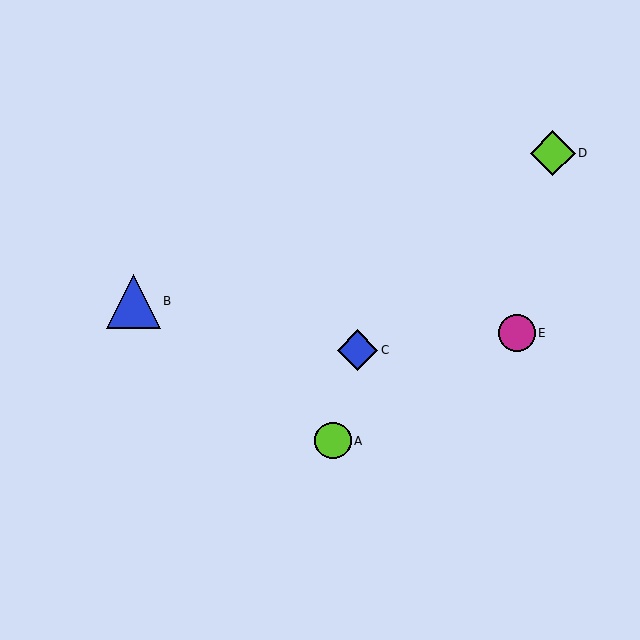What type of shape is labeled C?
Shape C is a blue diamond.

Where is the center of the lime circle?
The center of the lime circle is at (333, 441).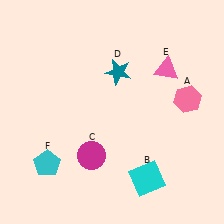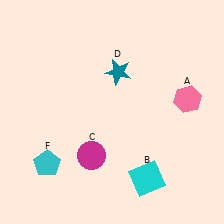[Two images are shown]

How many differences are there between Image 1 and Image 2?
There is 1 difference between the two images.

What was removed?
The pink triangle (E) was removed in Image 2.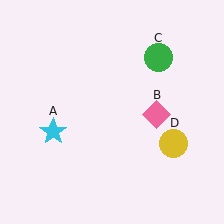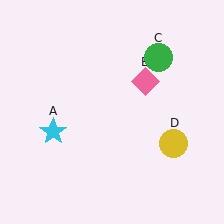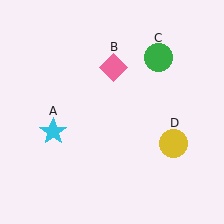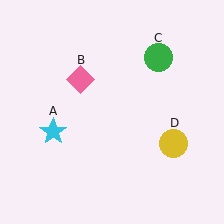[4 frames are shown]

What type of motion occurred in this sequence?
The pink diamond (object B) rotated counterclockwise around the center of the scene.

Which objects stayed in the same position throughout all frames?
Cyan star (object A) and green circle (object C) and yellow circle (object D) remained stationary.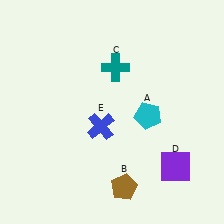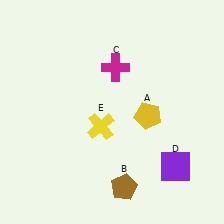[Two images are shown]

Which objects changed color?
A changed from cyan to yellow. C changed from teal to magenta. E changed from blue to yellow.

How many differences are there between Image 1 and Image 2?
There are 3 differences between the two images.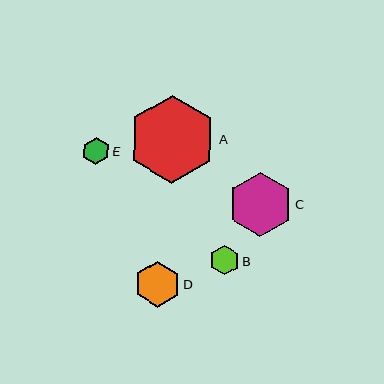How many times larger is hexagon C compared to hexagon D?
Hexagon C is approximately 1.4 times the size of hexagon D.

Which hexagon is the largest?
Hexagon A is the largest with a size of approximately 88 pixels.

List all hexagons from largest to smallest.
From largest to smallest: A, C, D, B, E.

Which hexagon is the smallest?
Hexagon E is the smallest with a size of approximately 27 pixels.